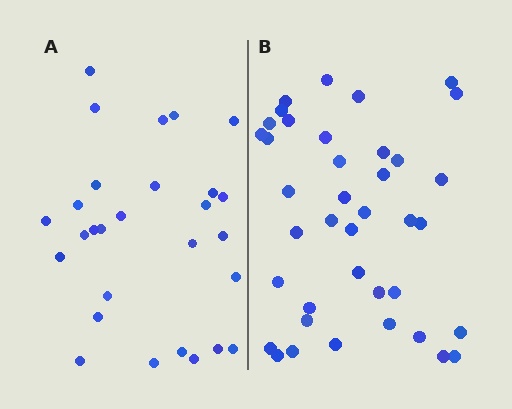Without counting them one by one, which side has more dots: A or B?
Region B (the right region) has more dots.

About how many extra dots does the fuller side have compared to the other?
Region B has roughly 12 or so more dots than region A.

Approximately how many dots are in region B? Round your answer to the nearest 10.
About 40 dots. (The exact count is 39, which rounds to 40.)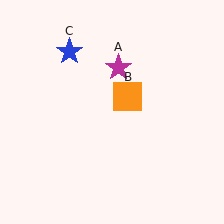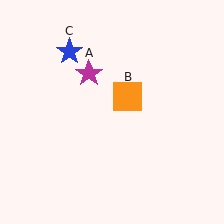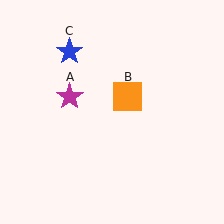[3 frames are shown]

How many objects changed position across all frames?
1 object changed position: magenta star (object A).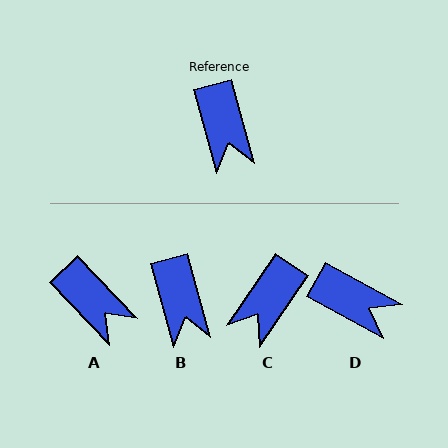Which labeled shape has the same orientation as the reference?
B.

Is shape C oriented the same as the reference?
No, it is off by about 50 degrees.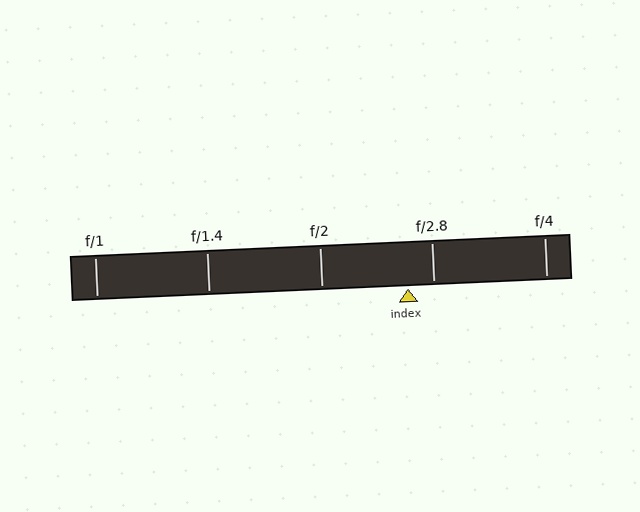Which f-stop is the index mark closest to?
The index mark is closest to f/2.8.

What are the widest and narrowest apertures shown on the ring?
The widest aperture shown is f/1 and the narrowest is f/4.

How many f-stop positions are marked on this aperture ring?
There are 5 f-stop positions marked.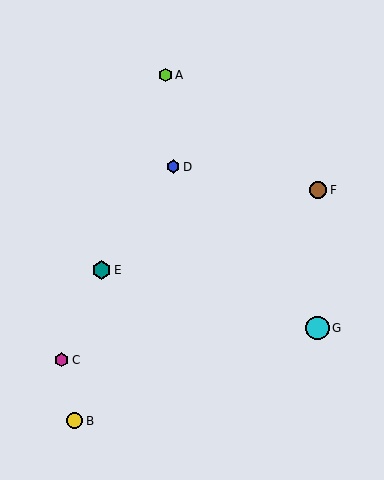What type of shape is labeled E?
Shape E is a teal hexagon.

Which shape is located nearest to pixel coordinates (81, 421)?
The yellow circle (labeled B) at (75, 421) is nearest to that location.